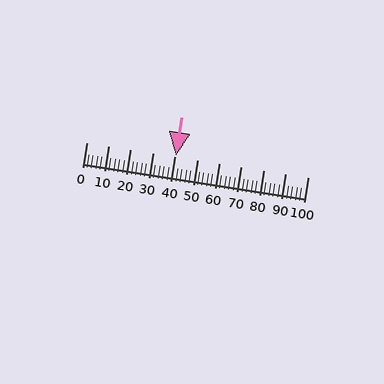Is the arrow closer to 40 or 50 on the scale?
The arrow is closer to 40.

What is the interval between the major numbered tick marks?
The major tick marks are spaced 10 units apart.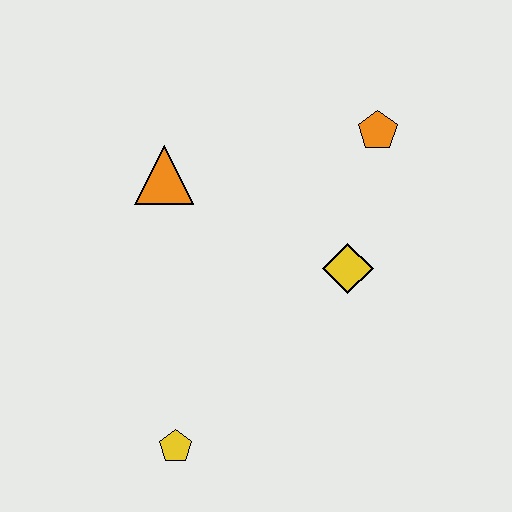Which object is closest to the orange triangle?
The yellow diamond is closest to the orange triangle.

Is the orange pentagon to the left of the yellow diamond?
No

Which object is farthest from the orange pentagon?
The yellow pentagon is farthest from the orange pentagon.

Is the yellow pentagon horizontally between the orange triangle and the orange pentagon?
Yes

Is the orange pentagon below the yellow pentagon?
No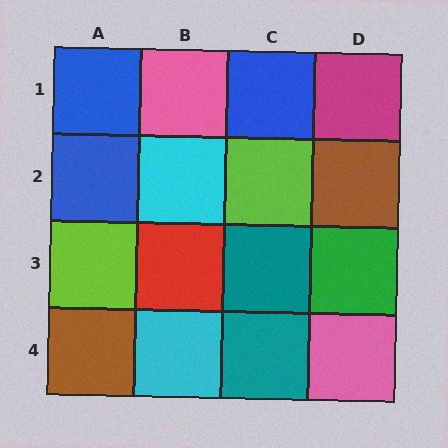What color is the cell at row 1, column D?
Magenta.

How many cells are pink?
2 cells are pink.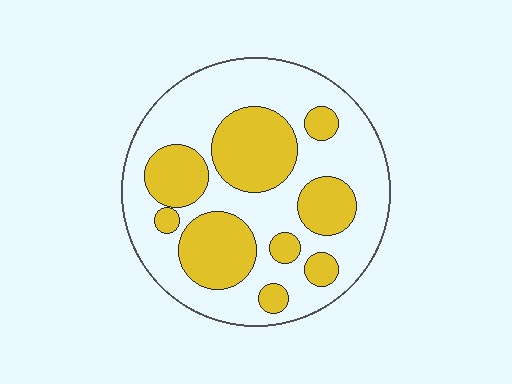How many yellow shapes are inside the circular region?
9.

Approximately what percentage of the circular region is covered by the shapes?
Approximately 35%.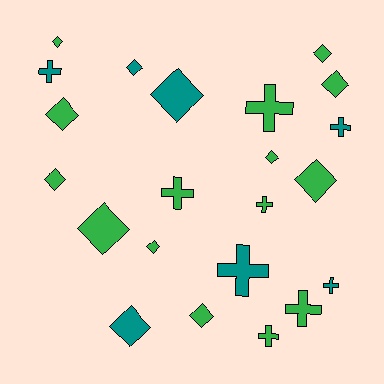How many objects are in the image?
There are 22 objects.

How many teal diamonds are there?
There are 3 teal diamonds.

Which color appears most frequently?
Green, with 15 objects.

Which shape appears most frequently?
Diamond, with 13 objects.